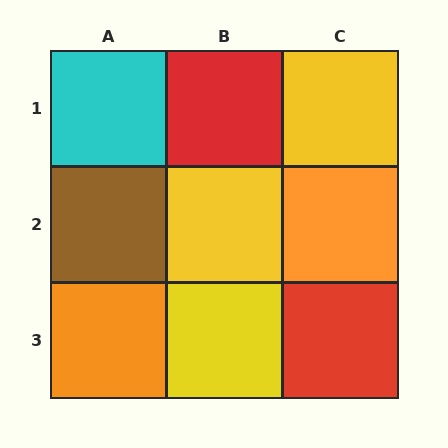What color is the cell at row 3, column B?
Yellow.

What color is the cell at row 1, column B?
Red.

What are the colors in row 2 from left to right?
Brown, yellow, orange.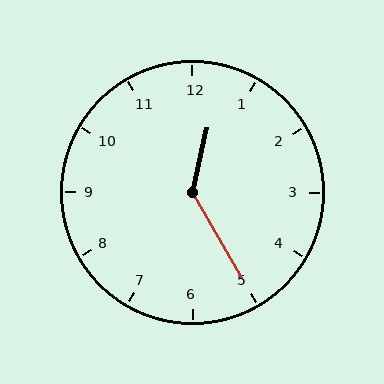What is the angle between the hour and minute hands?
Approximately 138 degrees.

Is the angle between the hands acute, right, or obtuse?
It is obtuse.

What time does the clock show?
12:25.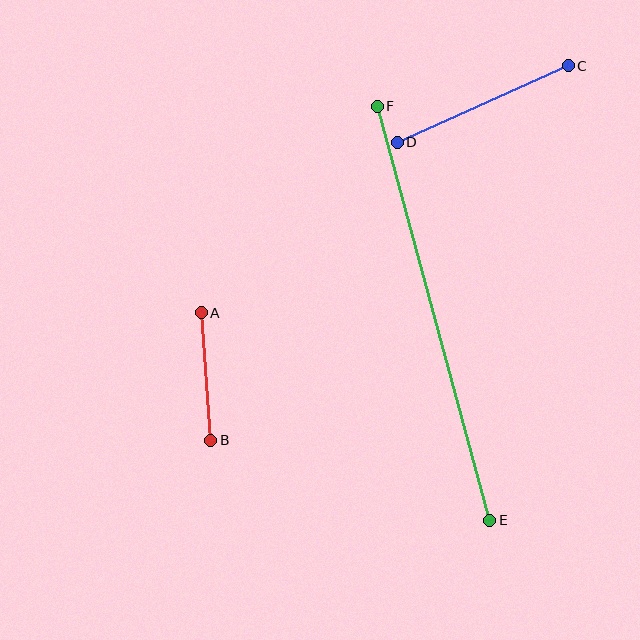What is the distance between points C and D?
The distance is approximately 187 pixels.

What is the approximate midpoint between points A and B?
The midpoint is at approximately (206, 377) pixels.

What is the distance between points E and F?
The distance is approximately 429 pixels.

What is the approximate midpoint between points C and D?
The midpoint is at approximately (483, 104) pixels.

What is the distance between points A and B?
The distance is approximately 128 pixels.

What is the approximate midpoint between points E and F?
The midpoint is at approximately (433, 313) pixels.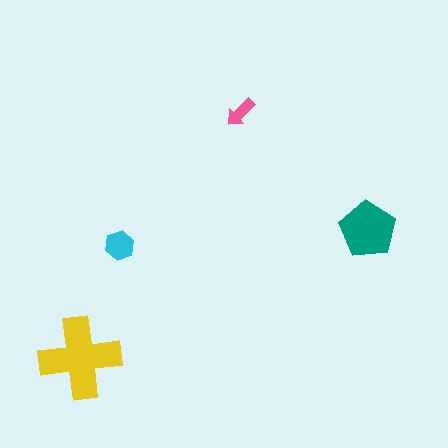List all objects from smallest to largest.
The pink arrow, the cyan hexagon, the teal pentagon, the yellow cross.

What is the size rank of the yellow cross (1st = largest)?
1st.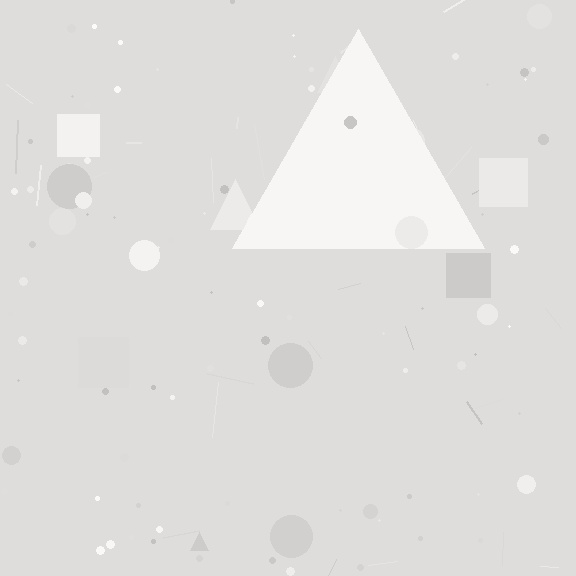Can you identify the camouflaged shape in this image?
The camouflaged shape is a triangle.